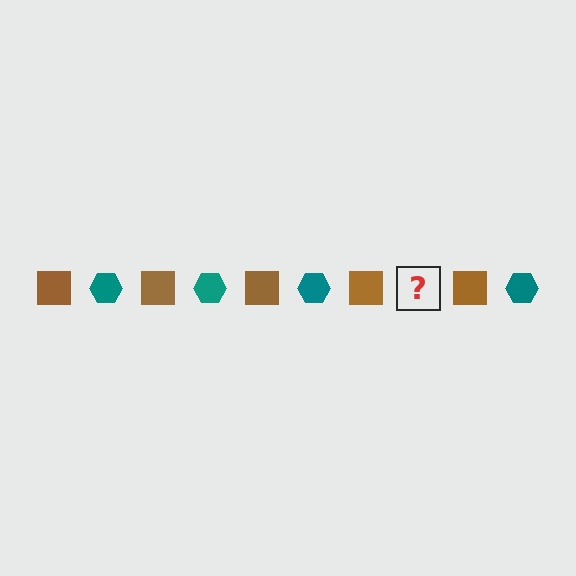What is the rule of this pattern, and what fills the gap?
The rule is that the pattern alternates between brown square and teal hexagon. The gap should be filled with a teal hexagon.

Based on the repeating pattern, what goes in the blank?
The blank should be a teal hexagon.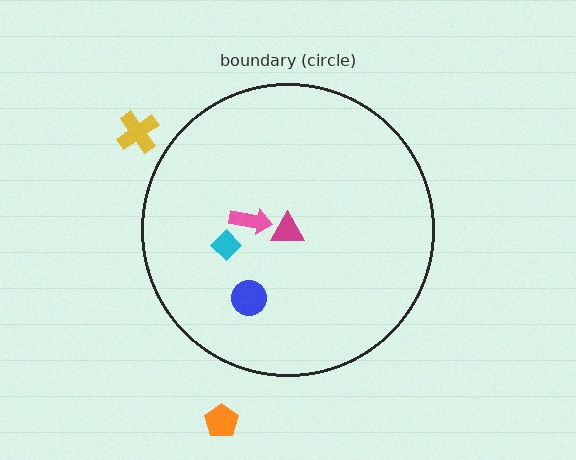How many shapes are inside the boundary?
4 inside, 2 outside.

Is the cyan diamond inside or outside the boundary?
Inside.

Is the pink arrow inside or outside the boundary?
Inside.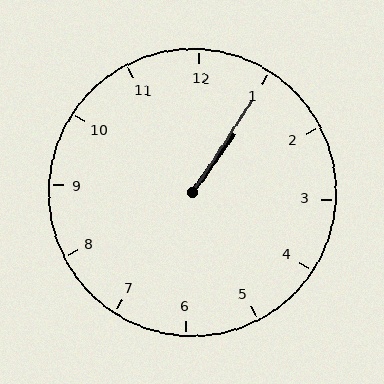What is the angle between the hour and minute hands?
Approximately 2 degrees.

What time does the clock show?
1:05.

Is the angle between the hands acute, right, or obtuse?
It is acute.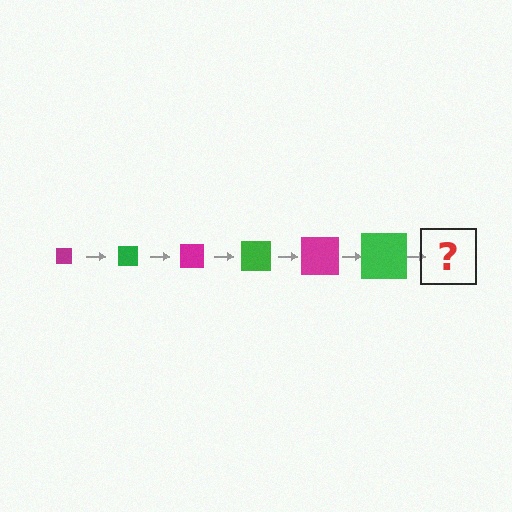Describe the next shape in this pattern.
It should be a magenta square, larger than the previous one.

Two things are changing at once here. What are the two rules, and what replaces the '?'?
The two rules are that the square grows larger each step and the color cycles through magenta and green. The '?' should be a magenta square, larger than the previous one.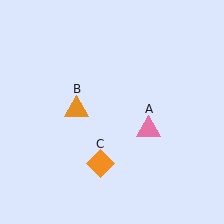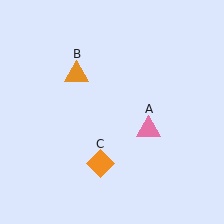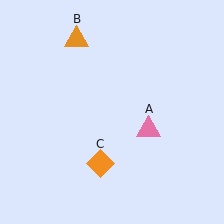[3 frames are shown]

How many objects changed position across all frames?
1 object changed position: orange triangle (object B).